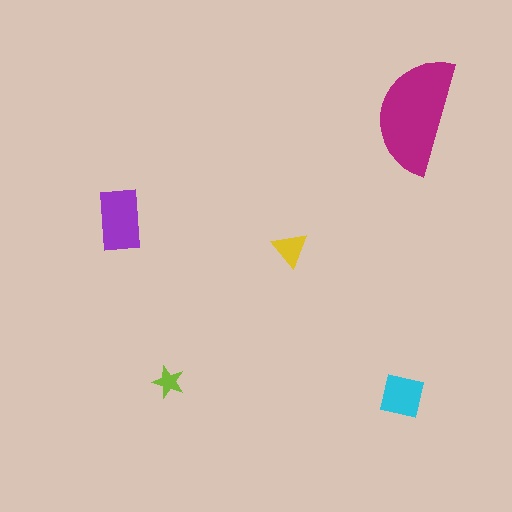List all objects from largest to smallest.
The magenta semicircle, the purple rectangle, the cyan square, the yellow triangle, the lime star.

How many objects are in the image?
There are 5 objects in the image.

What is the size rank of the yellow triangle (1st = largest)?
4th.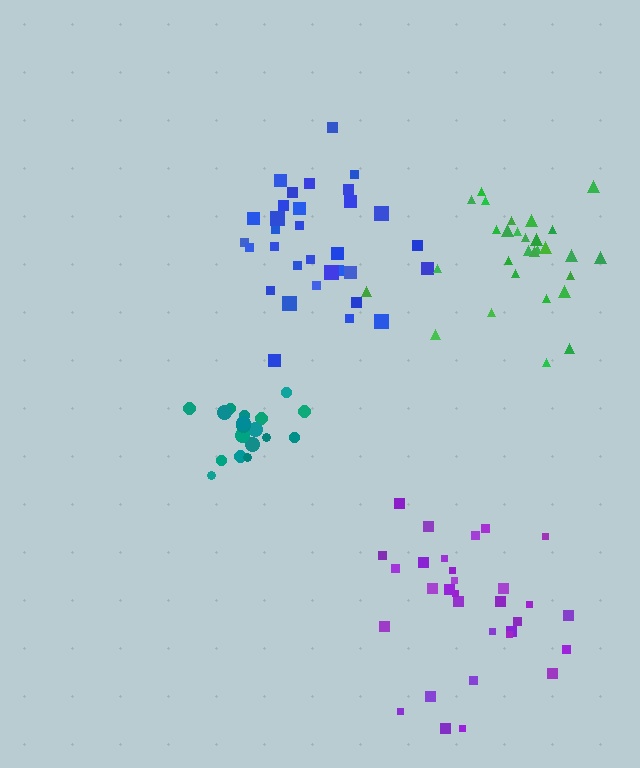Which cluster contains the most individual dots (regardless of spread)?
Blue (32).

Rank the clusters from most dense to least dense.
teal, green, blue, purple.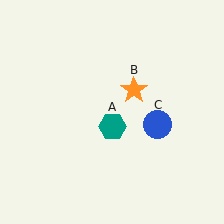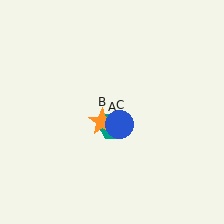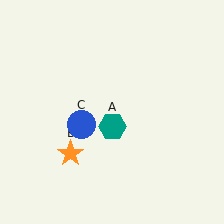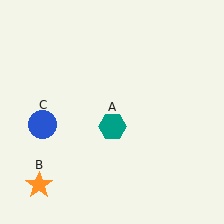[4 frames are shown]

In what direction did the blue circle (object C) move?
The blue circle (object C) moved left.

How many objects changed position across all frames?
2 objects changed position: orange star (object B), blue circle (object C).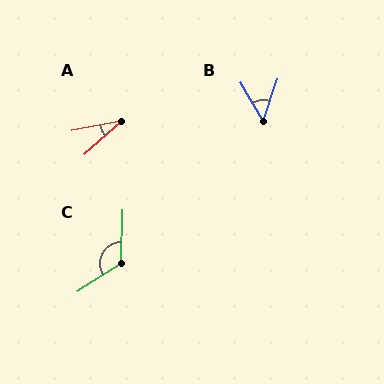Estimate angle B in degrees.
Approximately 50 degrees.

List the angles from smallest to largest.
A (31°), B (50°), C (124°).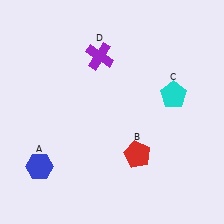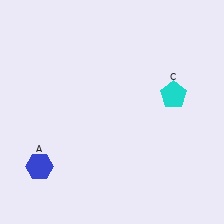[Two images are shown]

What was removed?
The red pentagon (B), the purple cross (D) were removed in Image 2.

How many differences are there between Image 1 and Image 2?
There are 2 differences between the two images.